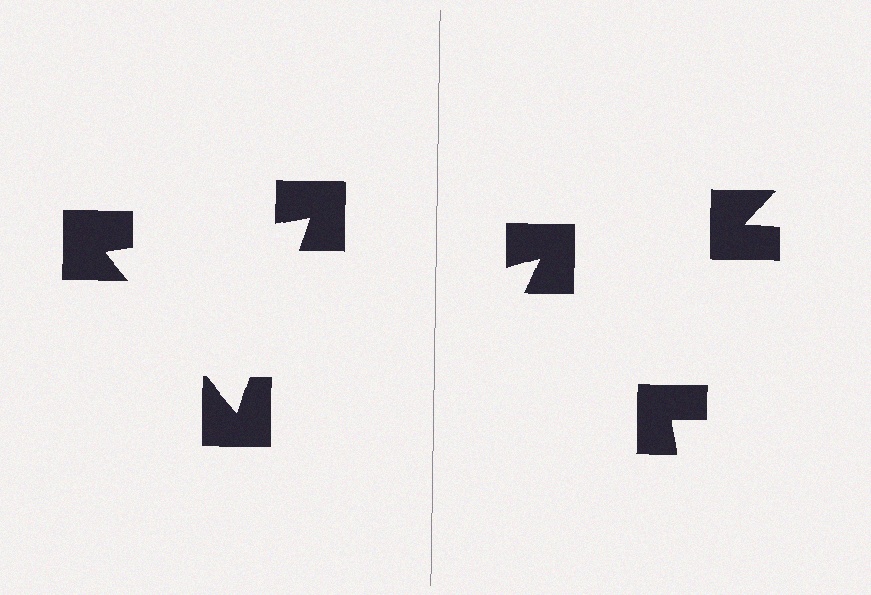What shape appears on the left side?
An illusory triangle.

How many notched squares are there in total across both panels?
6 — 3 on each side.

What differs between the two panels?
The notched squares are positioned identically on both sides; only the wedge orientations differ. On the left they align to a triangle; on the right they are misaligned.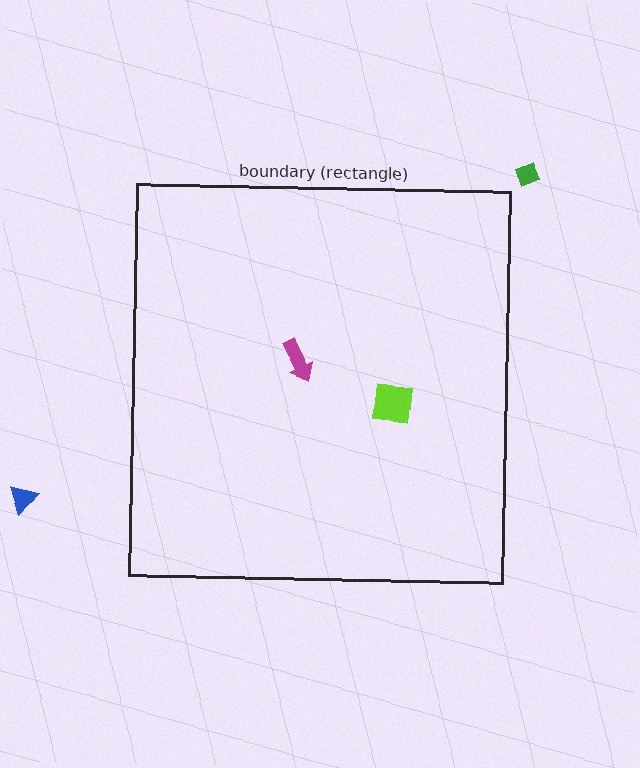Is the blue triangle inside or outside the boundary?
Outside.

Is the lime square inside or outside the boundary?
Inside.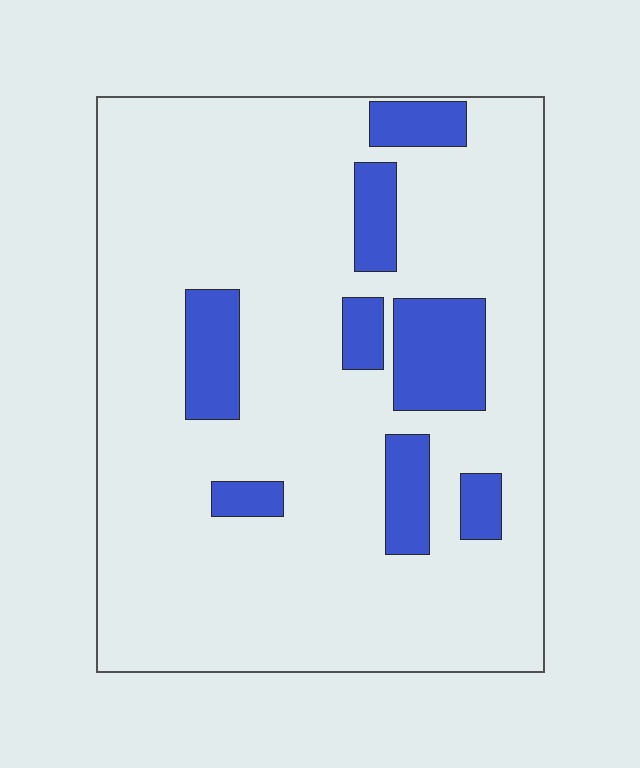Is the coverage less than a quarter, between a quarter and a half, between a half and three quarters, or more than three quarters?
Less than a quarter.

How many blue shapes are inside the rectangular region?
8.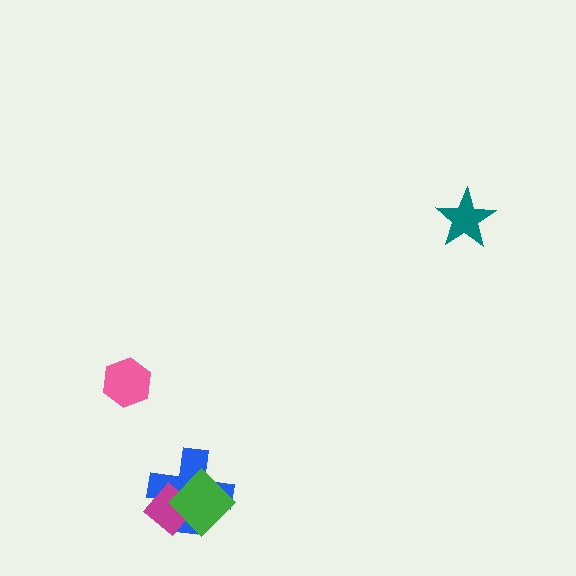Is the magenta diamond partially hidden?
Yes, it is partially covered by another shape.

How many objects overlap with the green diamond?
2 objects overlap with the green diamond.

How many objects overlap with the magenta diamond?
2 objects overlap with the magenta diamond.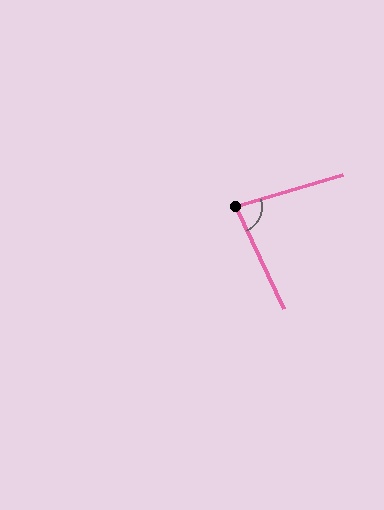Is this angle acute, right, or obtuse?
It is acute.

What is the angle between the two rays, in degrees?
Approximately 82 degrees.